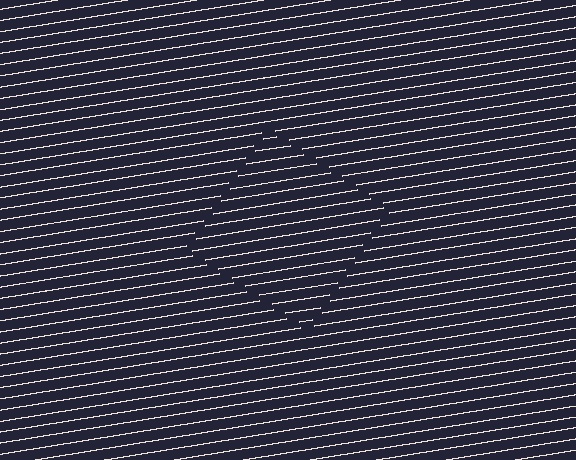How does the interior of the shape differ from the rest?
The interior of the shape contains the same grating, shifted by half a period — the contour is defined by the phase discontinuity where line-ends from the inner and outer gratings abut.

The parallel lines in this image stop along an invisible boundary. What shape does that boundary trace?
An illusory square. The interior of the shape contains the same grating, shifted by half a period — the contour is defined by the phase discontinuity where line-ends from the inner and outer gratings abut.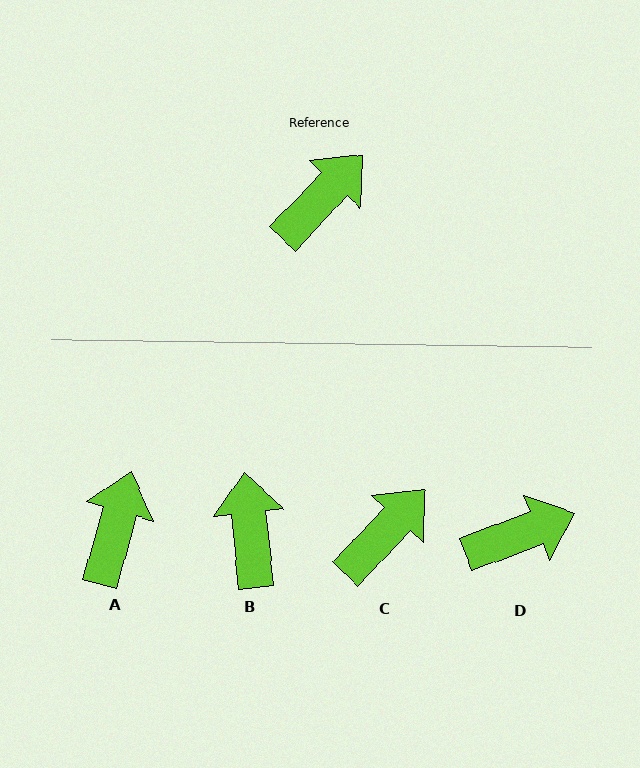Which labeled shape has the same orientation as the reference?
C.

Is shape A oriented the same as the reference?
No, it is off by about 27 degrees.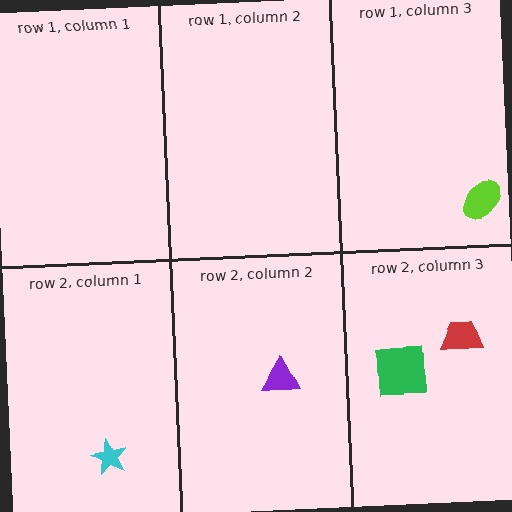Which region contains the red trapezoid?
The row 2, column 3 region.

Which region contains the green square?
The row 2, column 3 region.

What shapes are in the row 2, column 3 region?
The red trapezoid, the green square.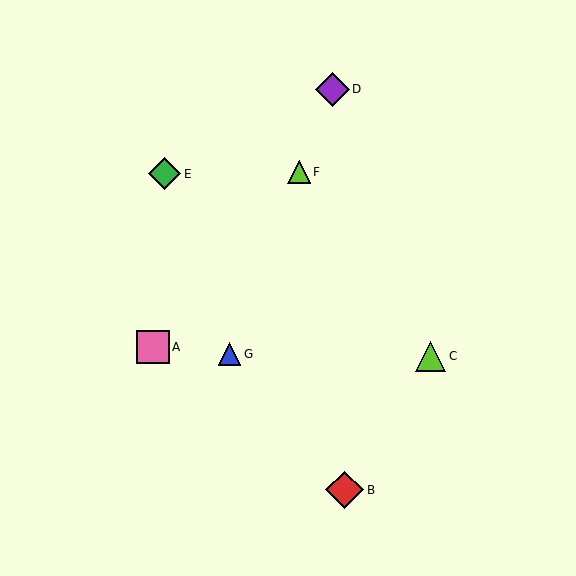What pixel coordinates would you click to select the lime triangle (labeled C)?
Click at (430, 356) to select the lime triangle C.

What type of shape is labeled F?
Shape F is a lime triangle.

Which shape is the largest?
The red diamond (labeled B) is the largest.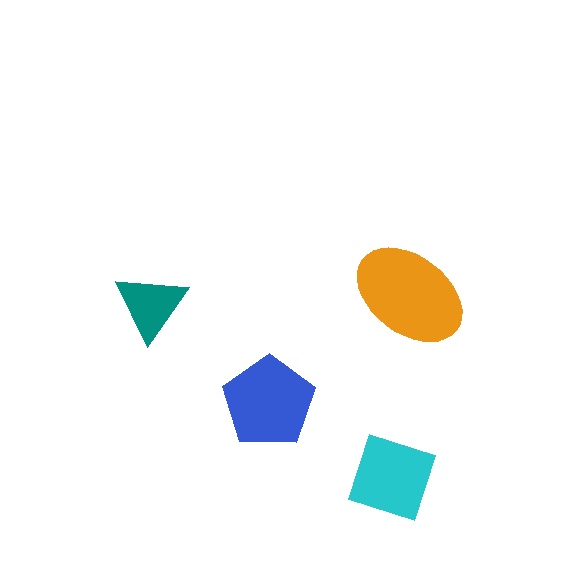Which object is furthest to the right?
The orange ellipse is rightmost.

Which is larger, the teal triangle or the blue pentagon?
The blue pentagon.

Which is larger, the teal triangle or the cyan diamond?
The cyan diamond.